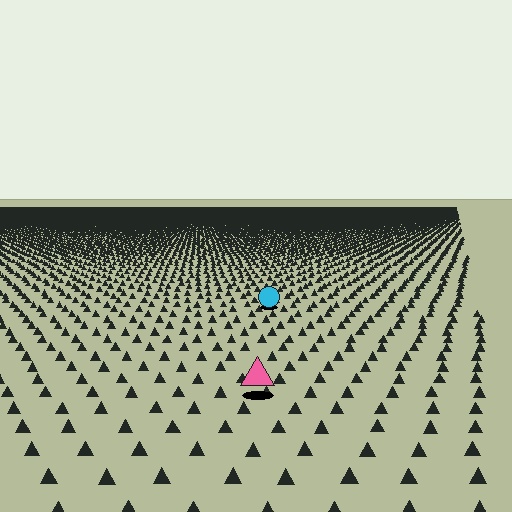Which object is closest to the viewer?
The pink triangle is closest. The texture marks near it are larger and more spread out.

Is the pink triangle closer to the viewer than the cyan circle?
Yes. The pink triangle is closer — you can tell from the texture gradient: the ground texture is coarser near it.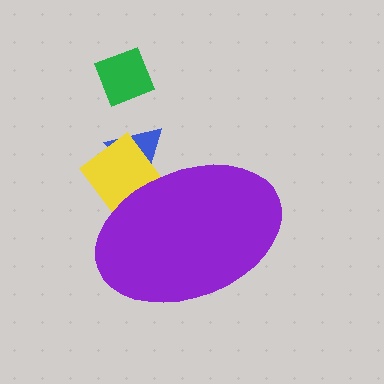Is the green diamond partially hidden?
No, the green diamond is fully visible.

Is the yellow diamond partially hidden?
Yes, the yellow diamond is partially hidden behind the purple ellipse.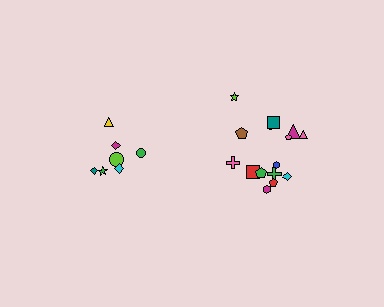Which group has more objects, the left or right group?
The right group.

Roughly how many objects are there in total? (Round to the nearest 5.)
Roughly 20 objects in total.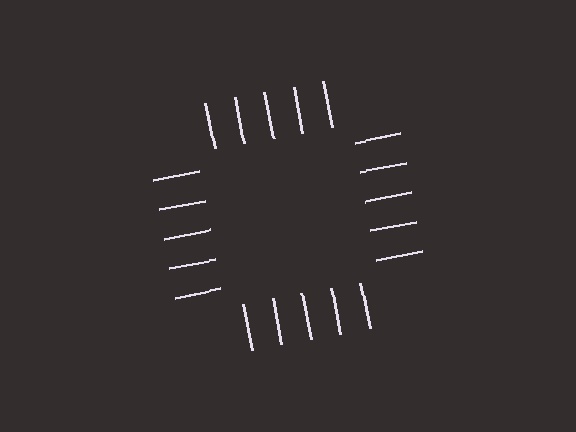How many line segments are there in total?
20 — 5 along each of the 4 edges.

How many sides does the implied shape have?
4 sides — the line-ends trace a square.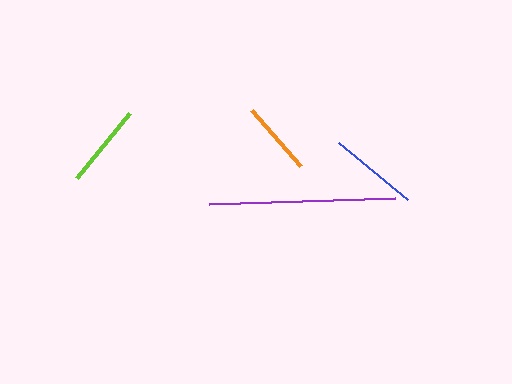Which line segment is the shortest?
The orange line is the shortest at approximately 74 pixels.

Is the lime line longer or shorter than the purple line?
The purple line is longer than the lime line.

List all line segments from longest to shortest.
From longest to shortest: purple, blue, lime, orange.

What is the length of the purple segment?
The purple segment is approximately 186 pixels long.